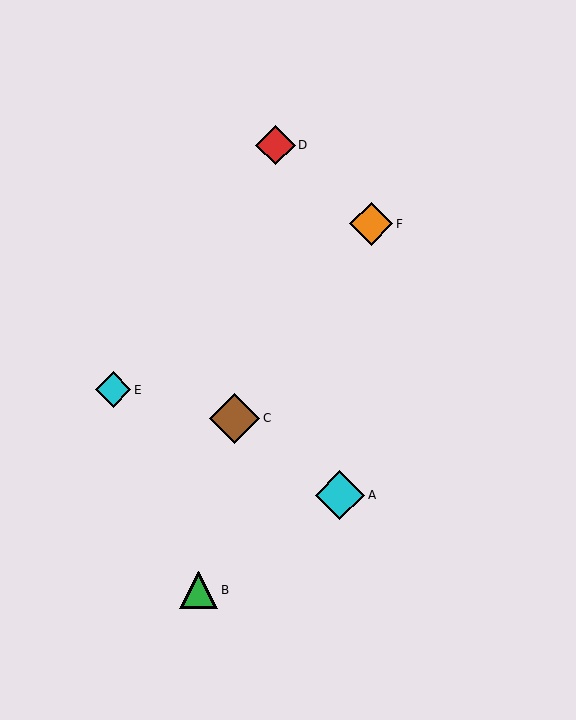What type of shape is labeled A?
Shape A is a cyan diamond.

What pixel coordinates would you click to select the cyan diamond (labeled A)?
Click at (340, 495) to select the cyan diamond A.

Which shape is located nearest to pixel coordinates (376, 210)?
The orange diamond (labeled F) at (371, 224) is nearest to that location.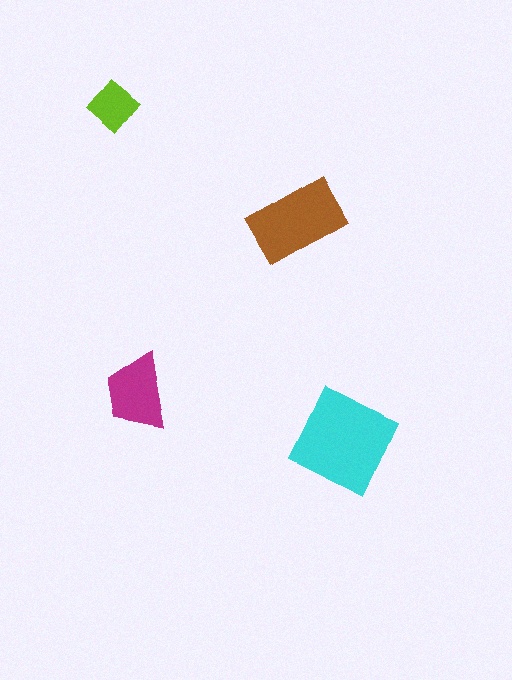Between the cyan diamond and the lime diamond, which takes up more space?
The cyan diamond.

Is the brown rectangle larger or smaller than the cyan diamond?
Smaller.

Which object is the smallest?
The lime diamond.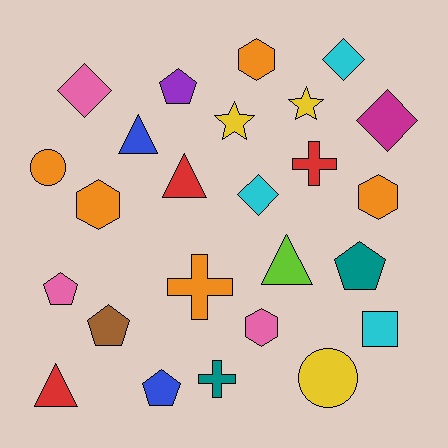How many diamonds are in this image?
There are 4 diamonds.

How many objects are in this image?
There are 25 objects.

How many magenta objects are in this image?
There is 1 magenta object.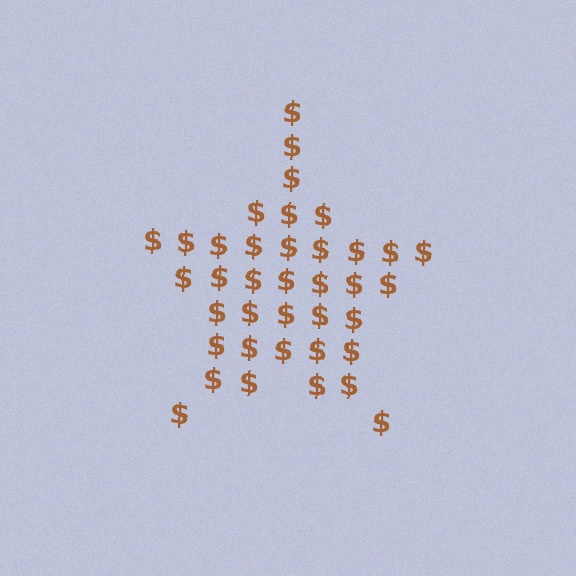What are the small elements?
The small elements are dollar signs.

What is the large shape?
The large shape is a star.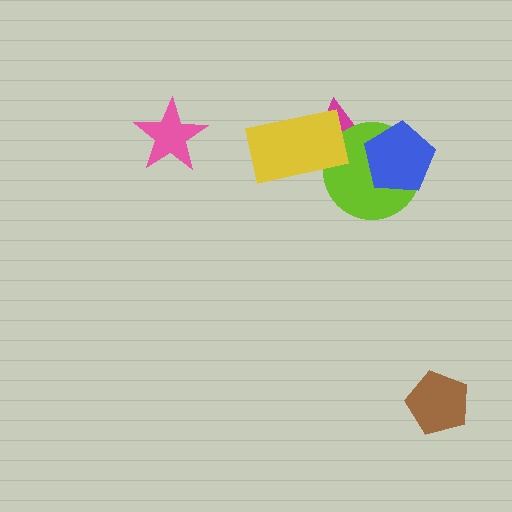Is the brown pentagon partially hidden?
No, no other shape covers it.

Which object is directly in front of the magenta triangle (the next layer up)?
The lime circle is directly in front of the magenta triangle.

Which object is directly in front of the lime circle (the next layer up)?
The blue pentagon is directly in front of the lime circle.